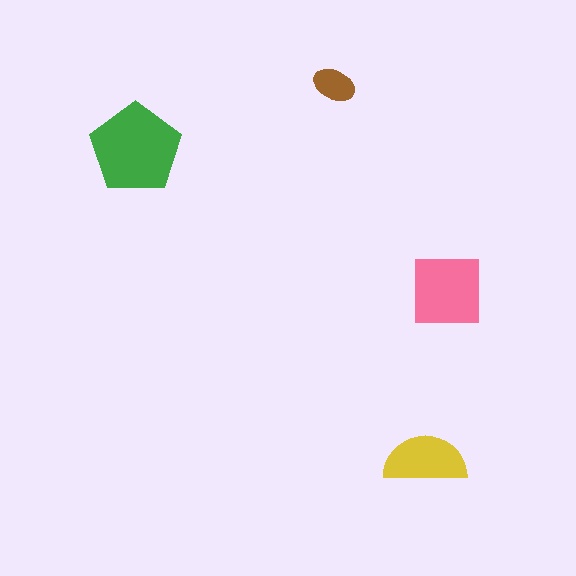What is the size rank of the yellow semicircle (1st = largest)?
3rd.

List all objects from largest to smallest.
The green pentagon, the pink square, the yellow semicircle, the brown ellipse.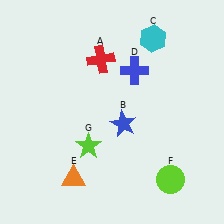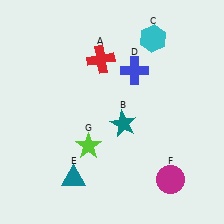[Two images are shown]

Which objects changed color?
B changed from blue to teal. E changed from orange to teal. F changed from lime to magenta.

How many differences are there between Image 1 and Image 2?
There are 3 differences between the two images.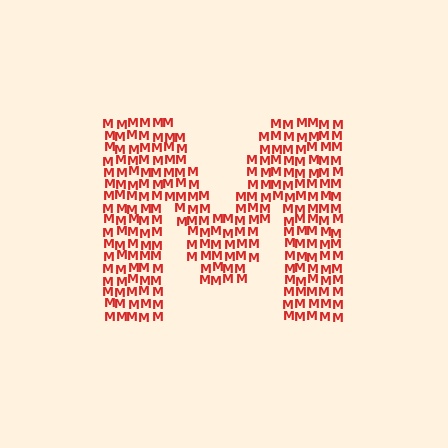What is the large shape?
The large shape is the letter M.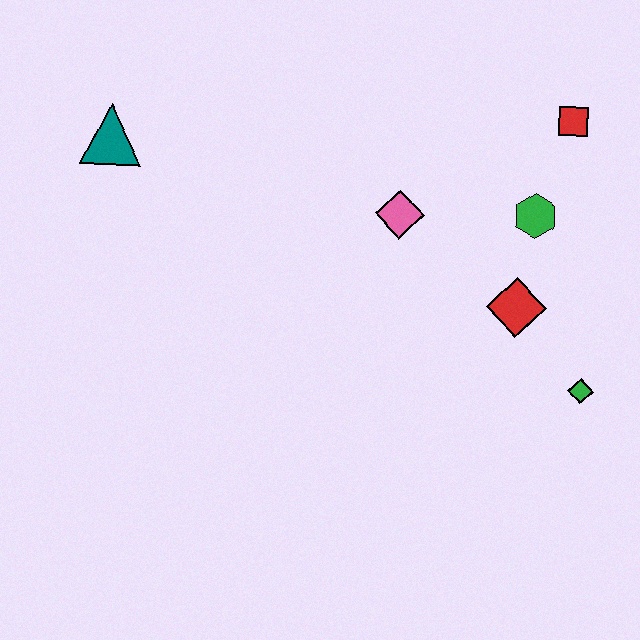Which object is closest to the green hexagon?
The red diamond is closest to the green hexagon.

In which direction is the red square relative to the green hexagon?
The red square is above the green hexagon.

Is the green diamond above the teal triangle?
No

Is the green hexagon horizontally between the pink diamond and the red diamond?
No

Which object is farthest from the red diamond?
The teal triangle is farthest from the red diamond.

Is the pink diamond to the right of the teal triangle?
Yes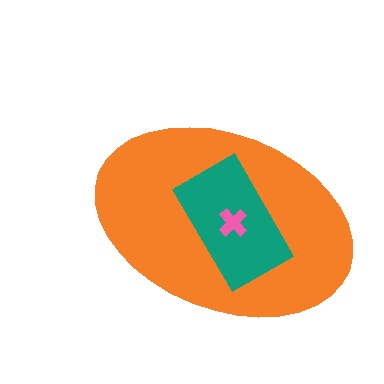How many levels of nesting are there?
3.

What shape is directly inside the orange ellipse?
The teal rectangle.